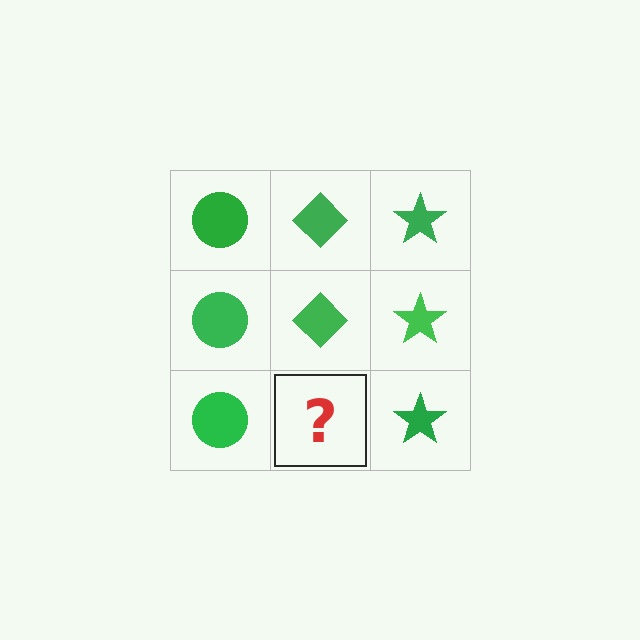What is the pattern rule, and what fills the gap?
The rule is that each column has a consistent shape. The gap should be filled with a green diamond.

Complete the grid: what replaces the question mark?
The question mark should be replaced with a green diamond.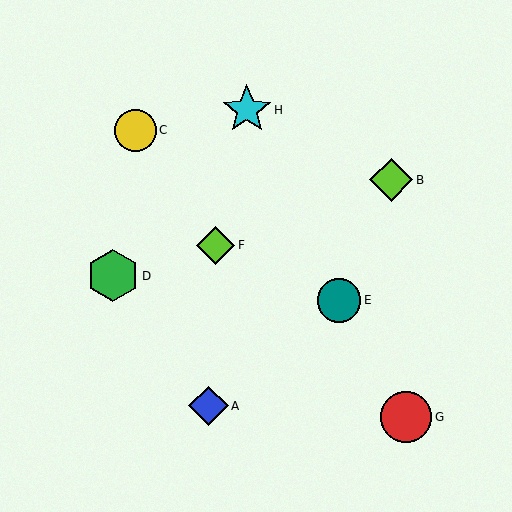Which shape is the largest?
The green hexagon (labeled D) is the largest.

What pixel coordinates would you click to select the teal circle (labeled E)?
Click at (339, 300) to select the teal circle E.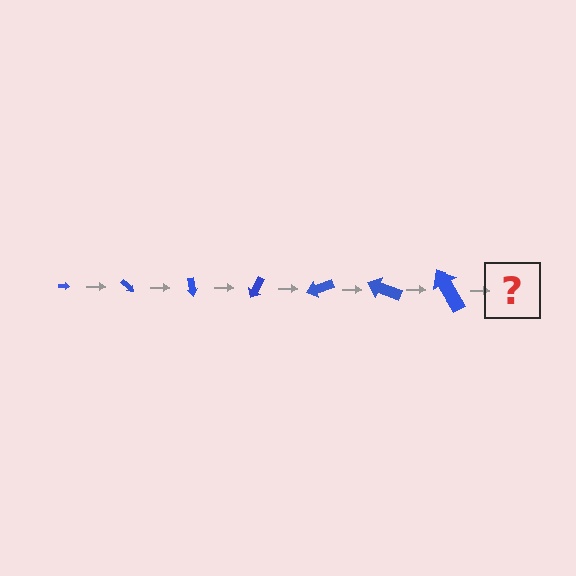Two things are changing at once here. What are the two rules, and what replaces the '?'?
The two rules are that the arrow grows larger each step and it rotates 40 degrees each step. The '?' should be an arrow, larger than the previous one and rotated 280 degrees from the start.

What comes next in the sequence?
The next element should be an arrow, larger than the previous one and rotated 280 degrees from the start.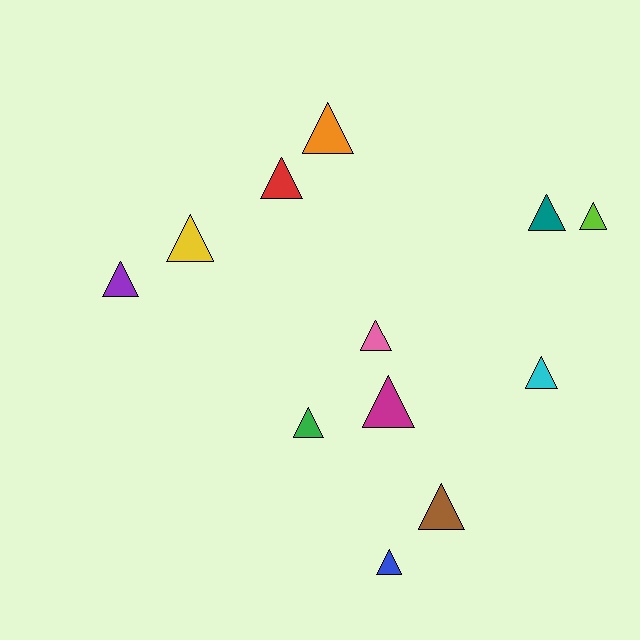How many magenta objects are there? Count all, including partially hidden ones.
There is 1 magenta object.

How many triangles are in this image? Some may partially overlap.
There are 12 triangles.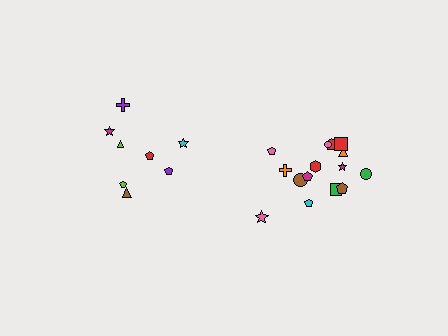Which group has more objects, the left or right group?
The right group.